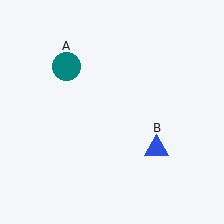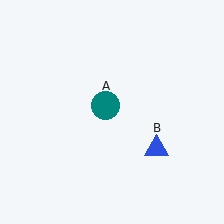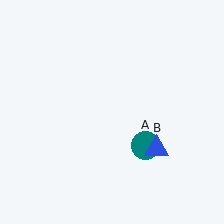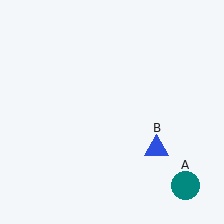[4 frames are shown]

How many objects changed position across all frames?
1 object changed position: teal circle (object A).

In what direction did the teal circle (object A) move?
The teal circle (object A) moved down and to the right.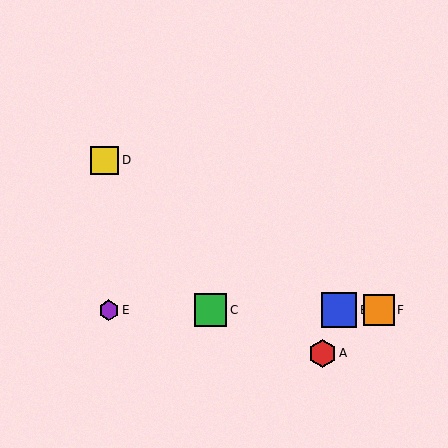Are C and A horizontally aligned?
No, C is at y≈310 and A is at y≈353.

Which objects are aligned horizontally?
Objects B, C, E, F are aligned horizontally.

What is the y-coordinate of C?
Object C is at y≈310.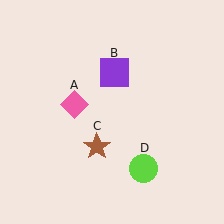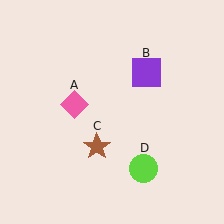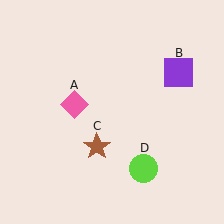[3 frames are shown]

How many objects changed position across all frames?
1 object changed position: purple square (object B).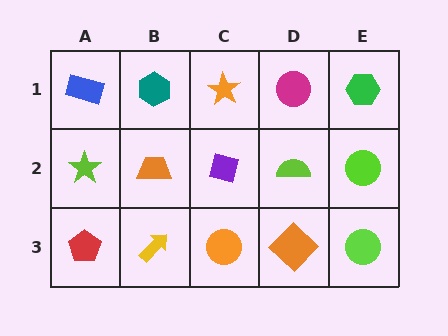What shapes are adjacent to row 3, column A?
A lime star (row 2, column A), a yellow arrow (row 3, column B).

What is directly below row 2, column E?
A lime circle.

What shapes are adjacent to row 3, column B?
An orange trapezoid (row 2, column B), a red pentagon (row 3, column A), an orange circle (row 3, column C).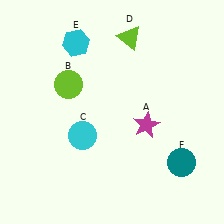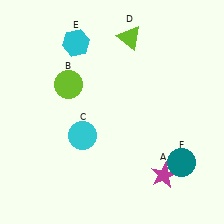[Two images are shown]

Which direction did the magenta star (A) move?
The magenta star (A) moved down.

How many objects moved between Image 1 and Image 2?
1 object moved between the two images.